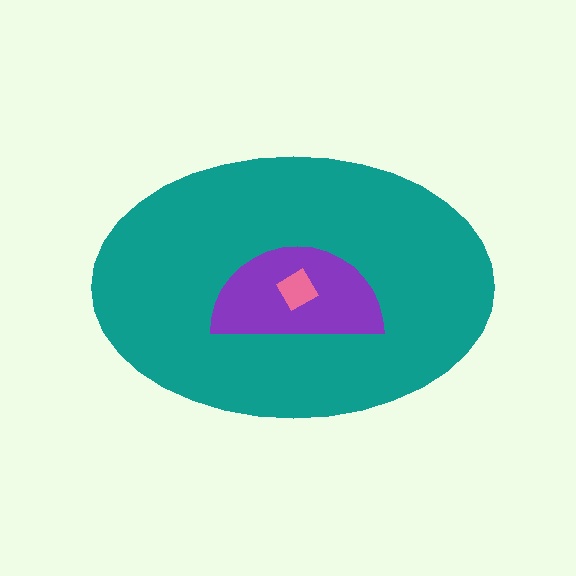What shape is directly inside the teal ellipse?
The purple semicircle.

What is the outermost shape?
The teal ellipse.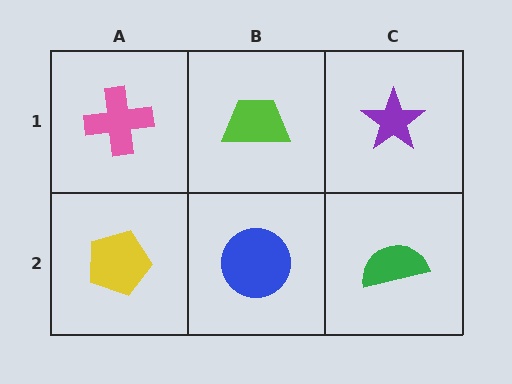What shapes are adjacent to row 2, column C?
A purple star (row 1, column C), a blue circle (row 2, column B).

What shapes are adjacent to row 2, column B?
A lime trapezoid (row 1, column B), a yellow pentagon (row 2, column A), a green semicircle (row 2, column C).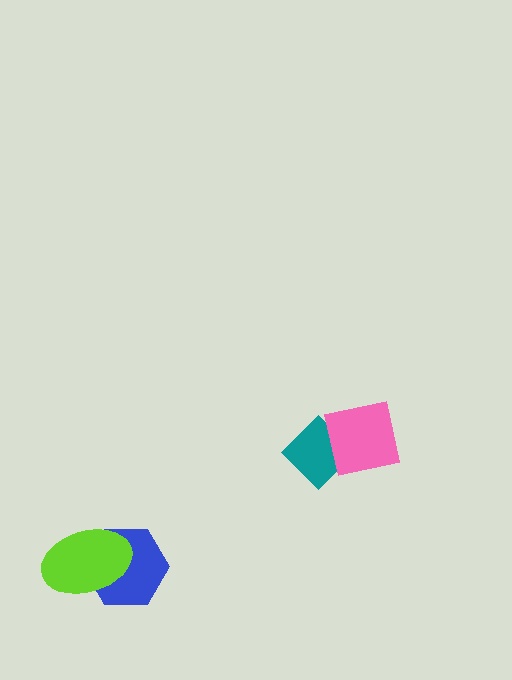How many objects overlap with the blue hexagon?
1 object overlaps with the blue hexagon.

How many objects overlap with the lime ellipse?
1 object overlaps with the lime ellipse.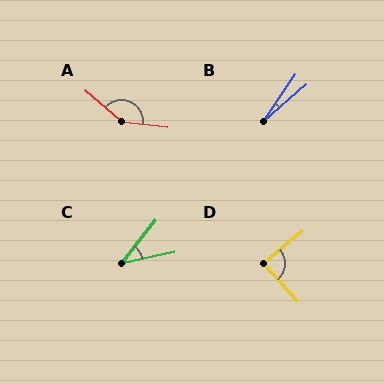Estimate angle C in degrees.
Approximately 40 degrees.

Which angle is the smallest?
B, at approximately 15 degrees.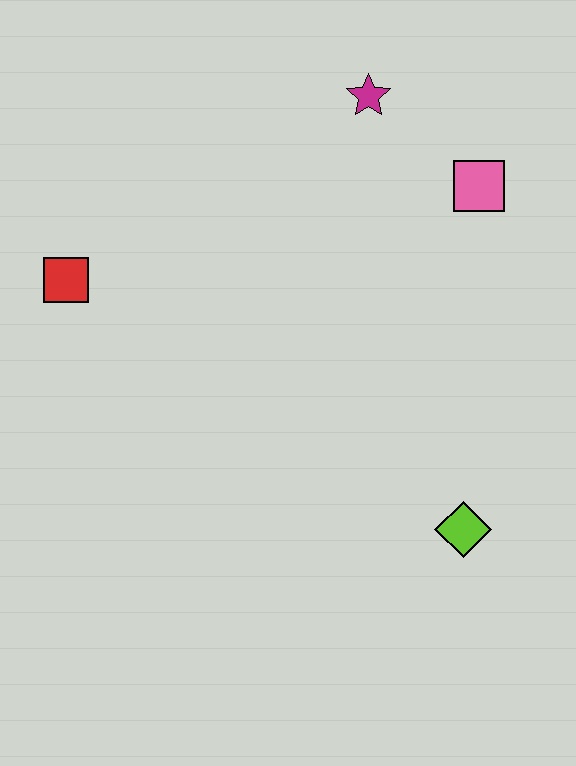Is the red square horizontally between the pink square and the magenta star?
No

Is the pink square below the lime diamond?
No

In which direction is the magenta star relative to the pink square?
The magenta star is to the left of the pink square.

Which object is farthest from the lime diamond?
The red square is farthest from the lime diamond.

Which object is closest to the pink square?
The magenta star is closest to the pink square.